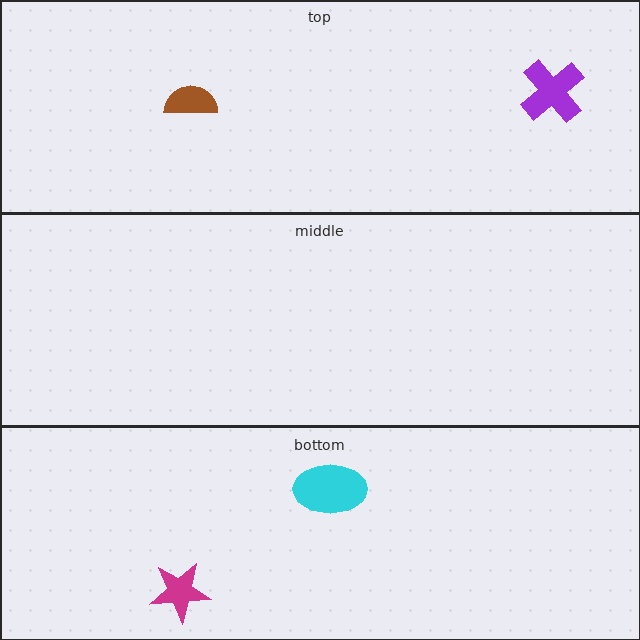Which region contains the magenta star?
The bottom region.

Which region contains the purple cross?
The top region.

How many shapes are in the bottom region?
2.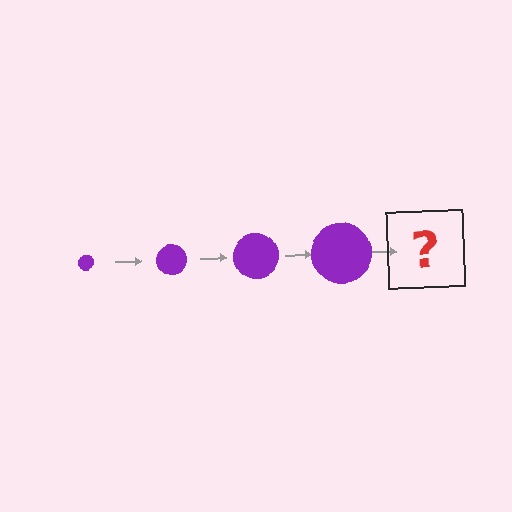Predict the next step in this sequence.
The next step is a purple circle, larger than the previous one.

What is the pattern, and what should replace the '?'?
The pattern is that the circle gets progressively larger each step. The '?' should be a purple circle, larger than the previous one.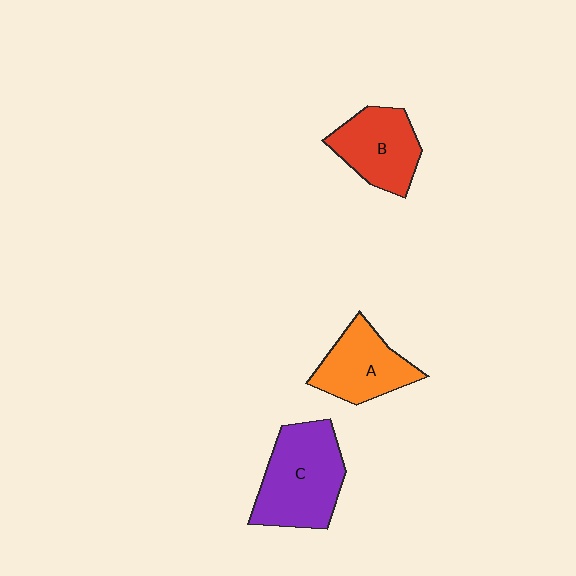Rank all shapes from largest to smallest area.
From largest to smallest: C (purple), B (red), A (orange).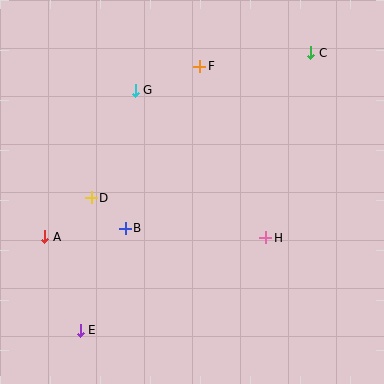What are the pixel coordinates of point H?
Point H is at (266, 238).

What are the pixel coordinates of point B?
Point B is at (125, 228).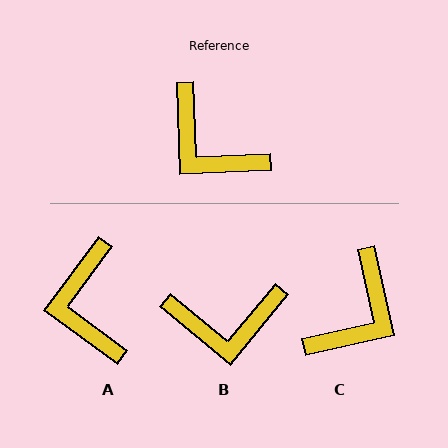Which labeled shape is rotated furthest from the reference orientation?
C, about 100 degrees away.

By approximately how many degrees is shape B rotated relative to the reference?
Approximately 48 degrees counter-clockwise.